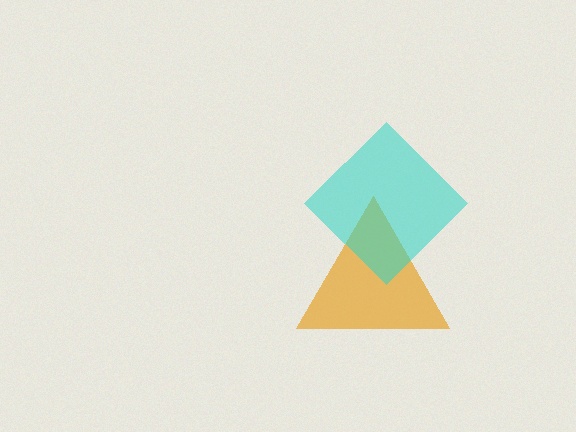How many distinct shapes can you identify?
There are 2 distinct shapes: an orange triangle, a cyan diamond.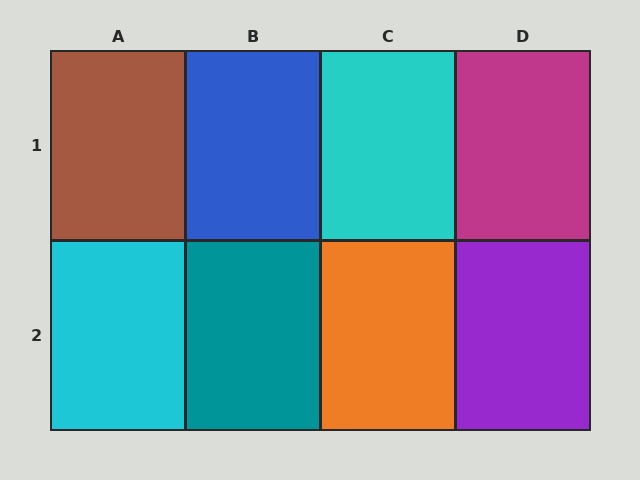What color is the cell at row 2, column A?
Cyan.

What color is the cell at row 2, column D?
Purple.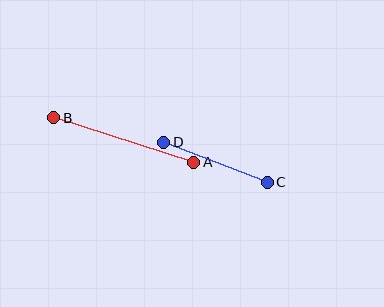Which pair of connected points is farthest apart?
Points A and B are farthest apart.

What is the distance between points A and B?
The distance is approximately 147 pixels.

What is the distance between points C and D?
The distance is approximately 111 pixels.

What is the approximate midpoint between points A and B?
The midpoint is at approximately (124, 140) pixels.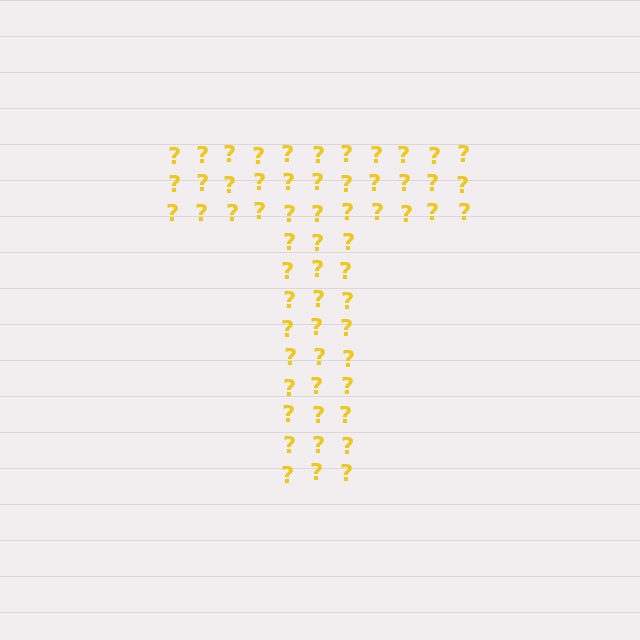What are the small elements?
The small elements are question marks.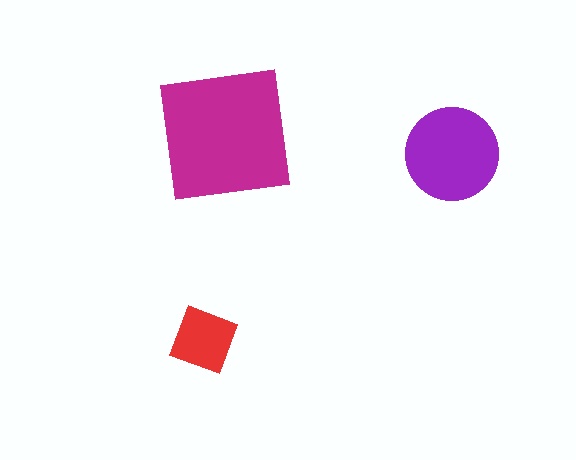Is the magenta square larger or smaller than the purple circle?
Larger.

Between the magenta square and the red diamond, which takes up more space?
The magenta square.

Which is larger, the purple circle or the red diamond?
The purple circle.